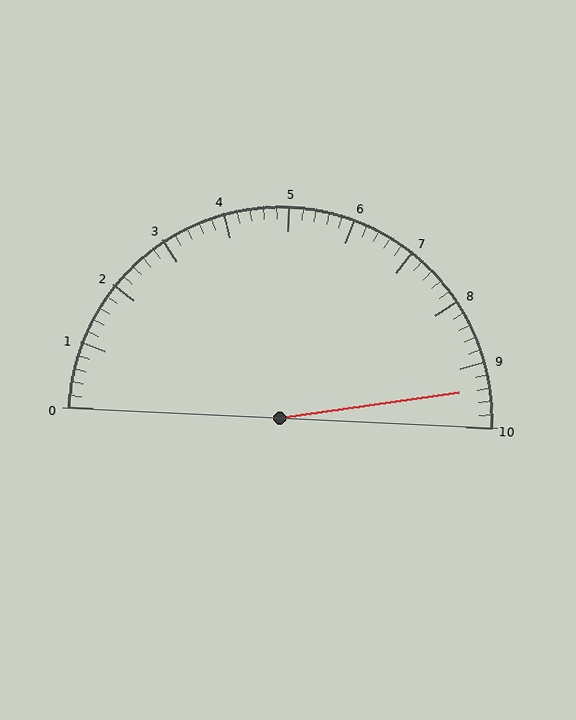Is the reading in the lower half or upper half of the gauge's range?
The reading is in the upper half of the range (0 to 10).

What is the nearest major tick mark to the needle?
The nearest major tick mark is 9.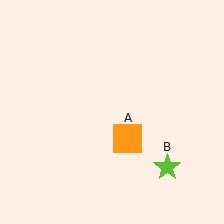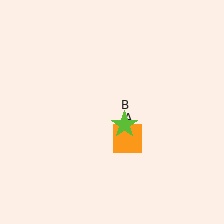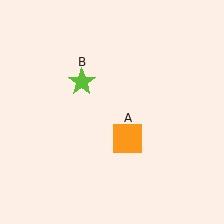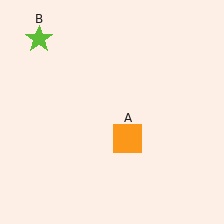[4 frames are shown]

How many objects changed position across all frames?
1 object changed position: lime star (object B).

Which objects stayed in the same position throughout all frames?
Orange square (object A) remained stationary.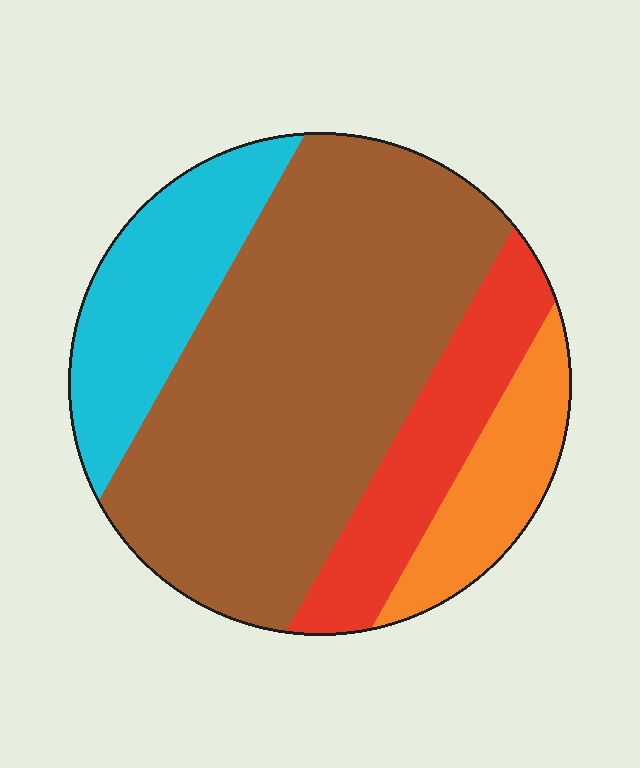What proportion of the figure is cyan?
Cyan takes up about one sixth (1/6) of the figure.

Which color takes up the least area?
Orange, at roughly 10%.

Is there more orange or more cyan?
Cyan.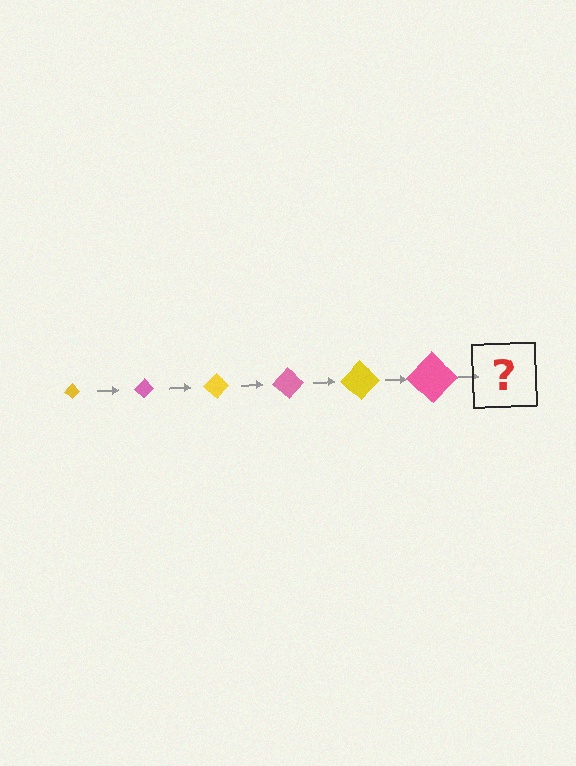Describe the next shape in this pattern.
It should be a yellow diamond, larger than the previous one.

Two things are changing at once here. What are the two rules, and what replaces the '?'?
The two rules are that the diamond grows larger each step and the color cycles through yellow and pink. The '?' should be a yellow diamond, larger than the previous one.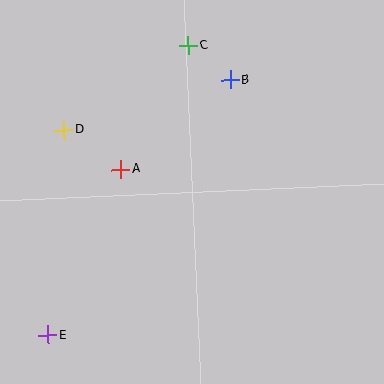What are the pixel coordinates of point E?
Point E is at (48, 335).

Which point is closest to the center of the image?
Point A at (121, 169) is closest to the center.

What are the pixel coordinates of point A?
Point A is at (121, 169).